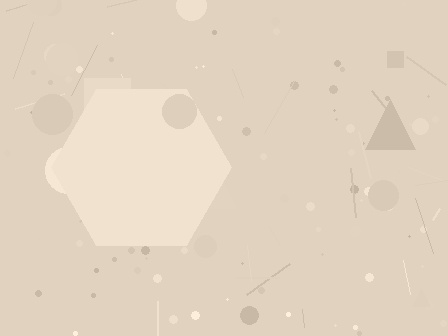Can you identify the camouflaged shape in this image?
The camouflaged shape is a hexagon.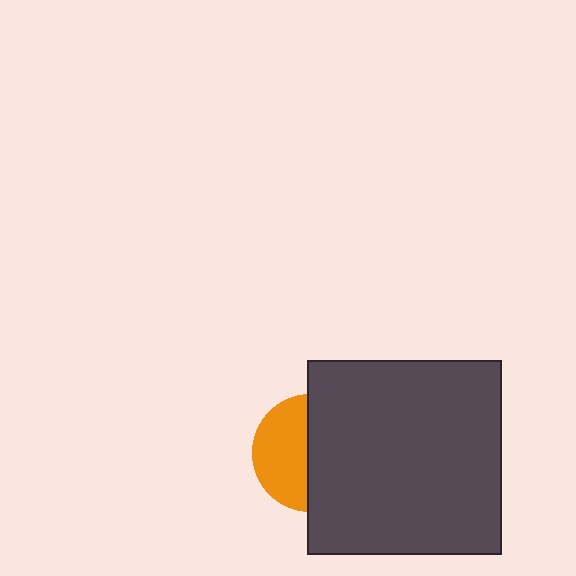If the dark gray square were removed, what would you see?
You would see the complete orange circle.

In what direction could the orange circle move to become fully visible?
The orange circle could move left. That would shift it out from behind the dark gray square entirely.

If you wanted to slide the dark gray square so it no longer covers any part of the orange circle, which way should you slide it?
Slide it right — that is the most direct way to separate the two shapes.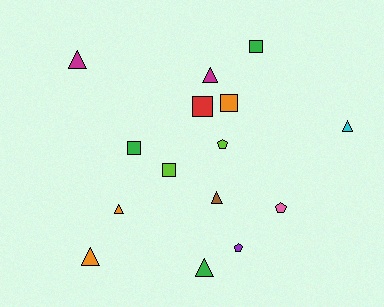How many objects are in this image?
There are 15 objects.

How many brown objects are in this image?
There is 1 brown object.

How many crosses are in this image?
There are no crosses.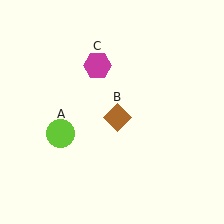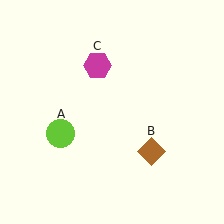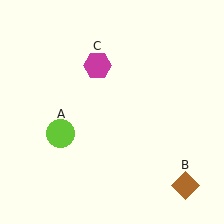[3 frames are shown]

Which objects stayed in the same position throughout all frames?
Lime circle (object A) and magenta hexagon (object C) remained stationary.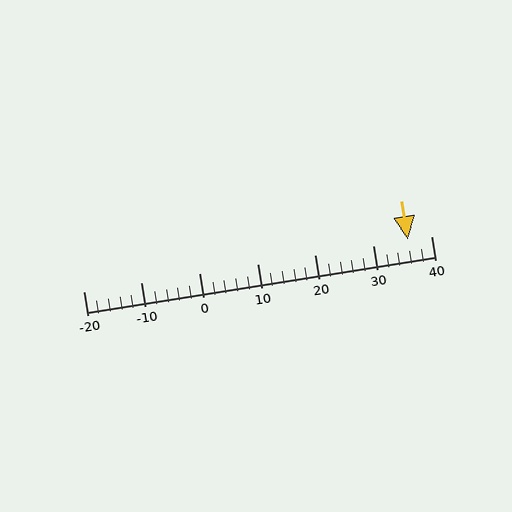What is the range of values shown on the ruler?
The ruler shows values from -20 to 40.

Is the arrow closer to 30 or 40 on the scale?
The arrow is closer to 40.